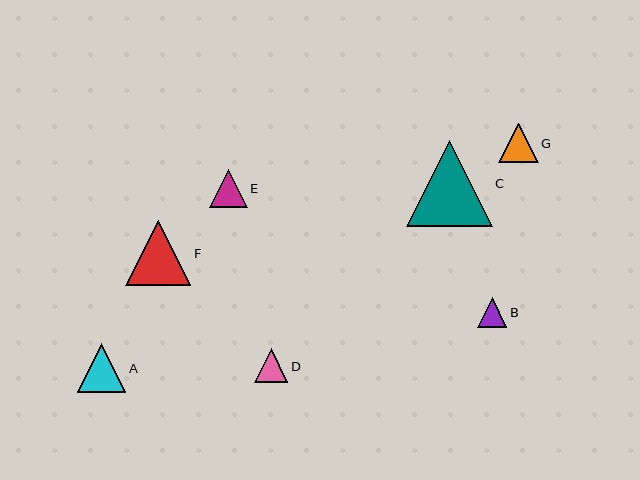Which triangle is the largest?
Triangle C is the largest with a size of approximately 86 pixels.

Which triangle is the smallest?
Triangle B is the smallest with a size of approximately 29 pixels.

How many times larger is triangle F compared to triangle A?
Triangle F is approximately 1.3 times the size of triangle A.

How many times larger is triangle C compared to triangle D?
Triangle C is approximately 2.5 times the size of triangle D.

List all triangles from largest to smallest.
From largest to smallest: C, F, A, G, E, D, B.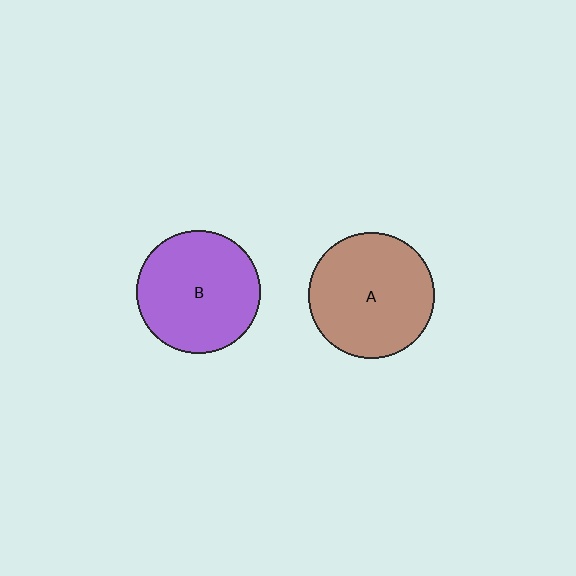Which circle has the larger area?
Circle A (brown).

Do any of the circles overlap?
No, none of the circles overlap.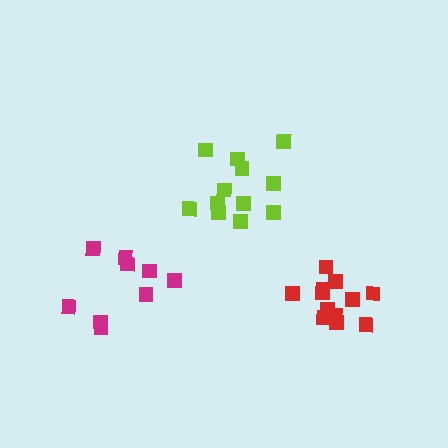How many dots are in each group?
Group 1: 12 dots, Group 2: 12 dots, Group 3: 9 dots (33 total).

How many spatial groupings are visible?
There are 3 spatial groupings.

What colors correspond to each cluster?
The clusters are colored: lime, red, magenta.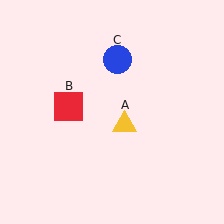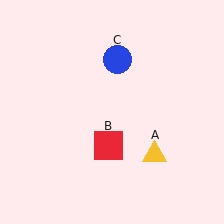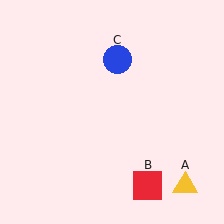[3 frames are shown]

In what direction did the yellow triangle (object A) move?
The yellow triangle (object A) moved down and to the right.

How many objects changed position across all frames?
2 objects changed position: yellow triangle (object A), red square (object B).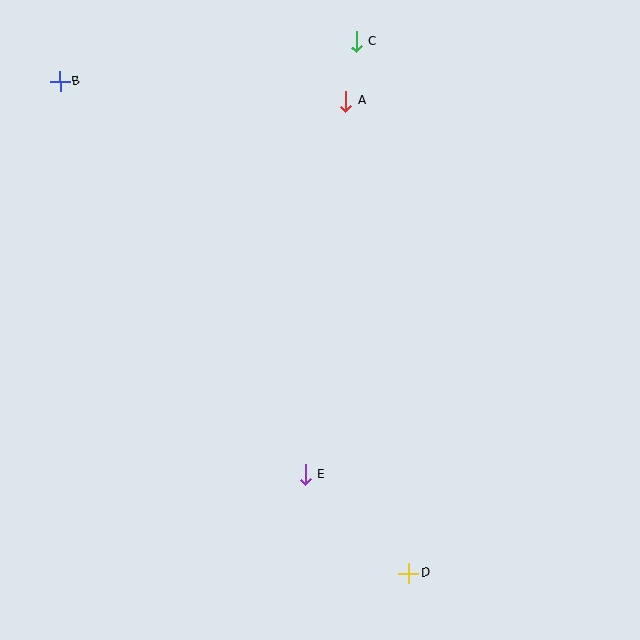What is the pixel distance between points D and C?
The distance between D and C is 533 pixels.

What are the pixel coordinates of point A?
Point A is at (345, 101).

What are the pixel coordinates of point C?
Point C is at (356, 42).